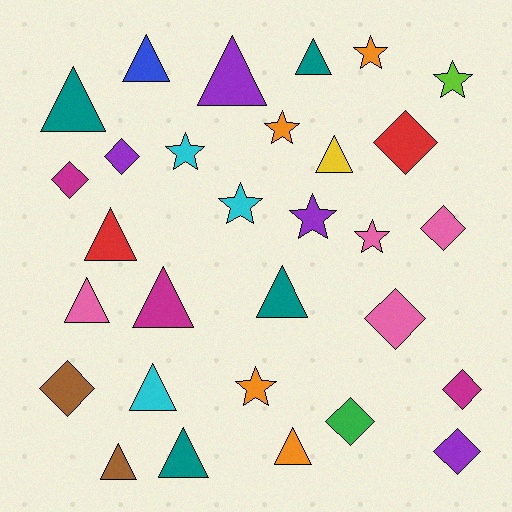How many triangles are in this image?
There are 13 triangles.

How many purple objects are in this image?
There are 4 purple objects.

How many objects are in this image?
There are 30 objects.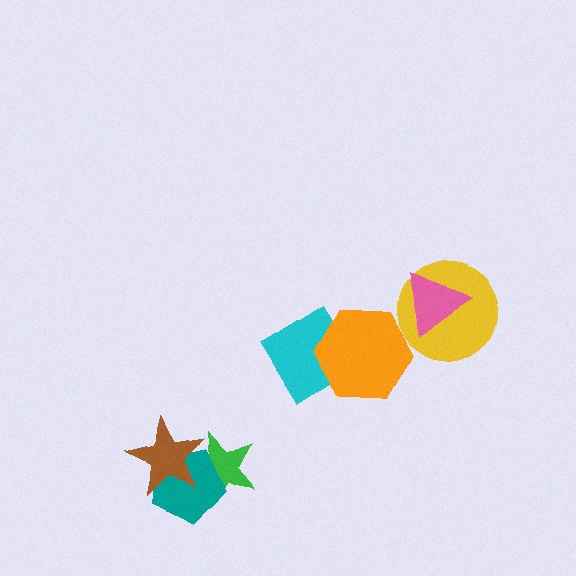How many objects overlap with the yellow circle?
1 object overlaps with the yellow circle.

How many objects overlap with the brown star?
2 objects overlap with the brown star.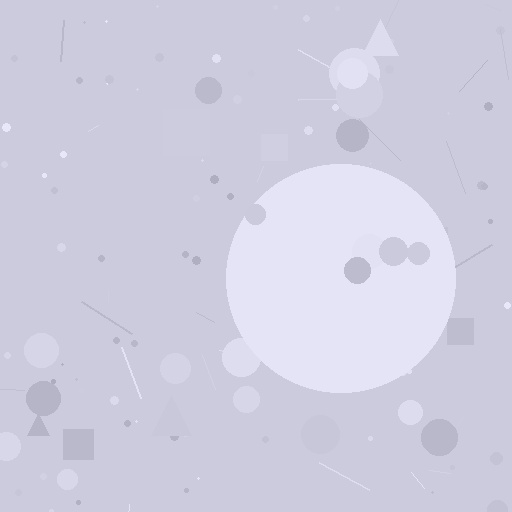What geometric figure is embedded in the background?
A circle is embedded in the background.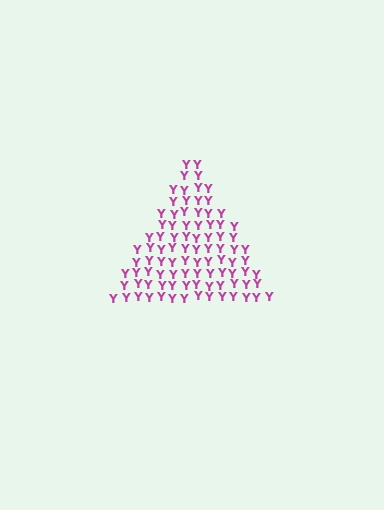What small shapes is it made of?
It is made of small letter Y's.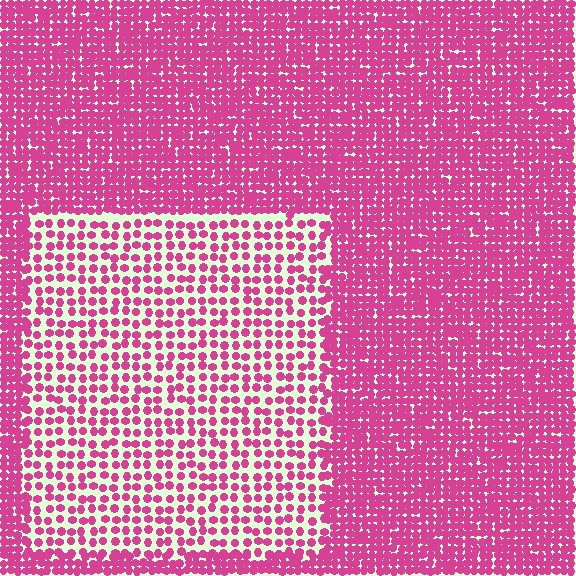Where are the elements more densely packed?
The elements are more densely packed outside the rectangle boundary.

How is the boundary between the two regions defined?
The boundary is defined by a change in element density (approximately 2.2x ratio). All elements are the same color, size, and shape.